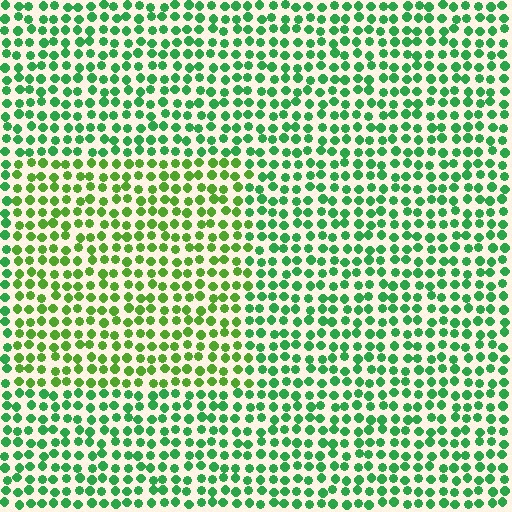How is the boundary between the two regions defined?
The boundary is defined purely by a slight shift in hue (about 32 degrees). Spacing, size, and orientation are identical on both sides.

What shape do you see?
I see a rectangle.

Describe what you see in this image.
The image is filled with small green elements in a uniform arrangement. A rectangle-shaped region is visible where the elements are tinted to a slightly different hue, forming a subtle color boundary.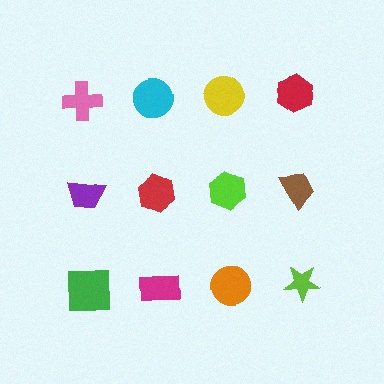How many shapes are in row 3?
4 shapes.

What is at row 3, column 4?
A lime star.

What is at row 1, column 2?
A cyan circle.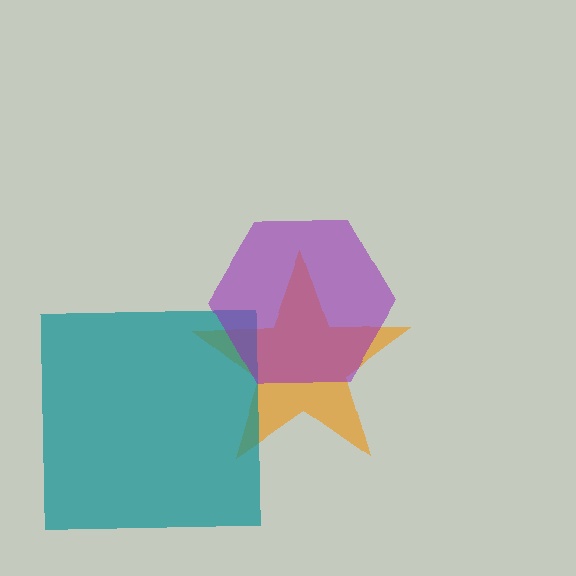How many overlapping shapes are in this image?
There are 3 overlapping shapes in the image.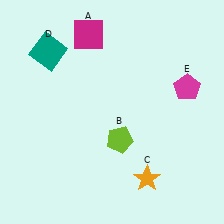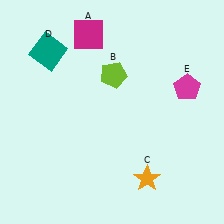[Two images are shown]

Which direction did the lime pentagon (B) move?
The lime pentagon (B) moved up.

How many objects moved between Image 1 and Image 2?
1 object moved between the two images.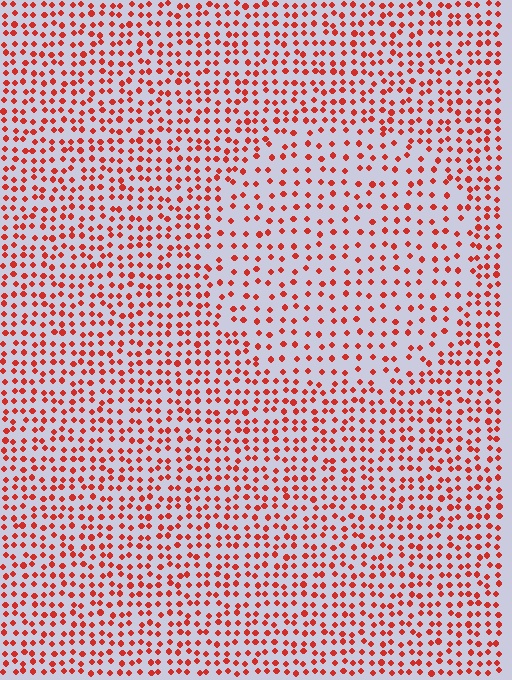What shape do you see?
I see a circle.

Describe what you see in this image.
The image contains small red elements arranged at two different densities. A circle-shaped region is visible where the elements are less densely packed than the surrounding area.